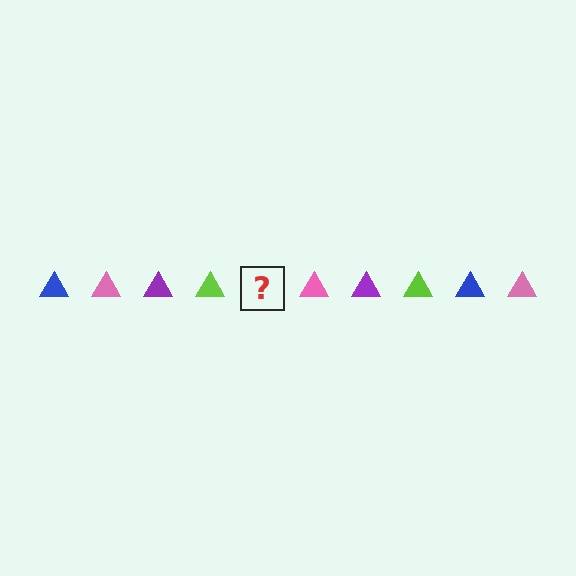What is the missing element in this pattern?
The missing element is a blue triangle.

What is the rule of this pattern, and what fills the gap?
The rule is that the pattern cycles through blue, pink, purple, lime triangles. The gap should be filled with a blue triangle.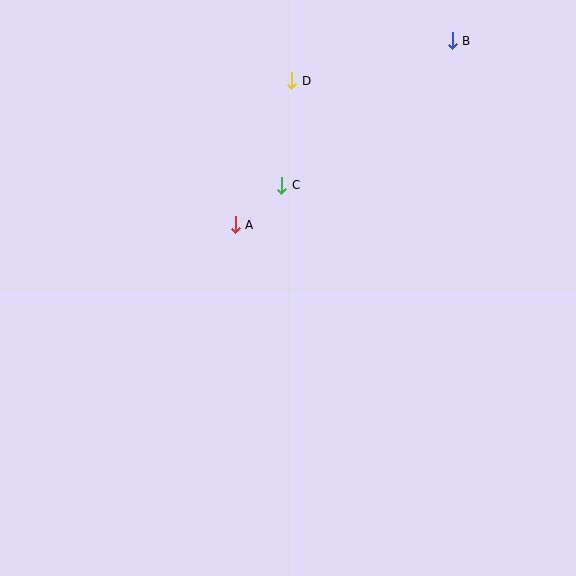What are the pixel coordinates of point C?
Point C is at (282, 185).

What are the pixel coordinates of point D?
Point D is at (292, 81).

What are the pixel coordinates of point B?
Point B is at (453, 41).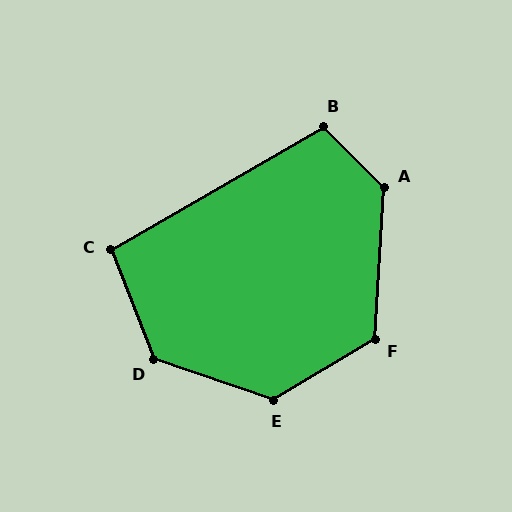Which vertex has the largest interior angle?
A, at approximately 131 degrees.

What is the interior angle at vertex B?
Approximately 105 degrees (obtuse).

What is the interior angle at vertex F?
Approximately 124 degrees (obtuse).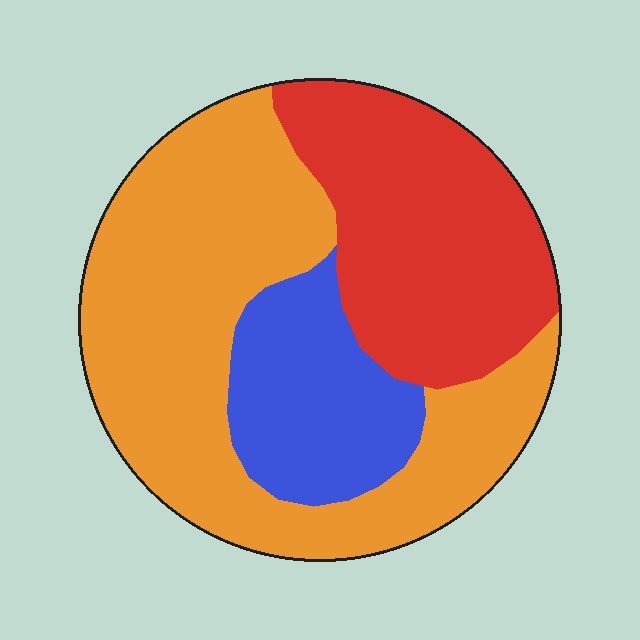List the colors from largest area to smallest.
From largest to smallest: orange, red, blue.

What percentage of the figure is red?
Red covers about 30% of the figure.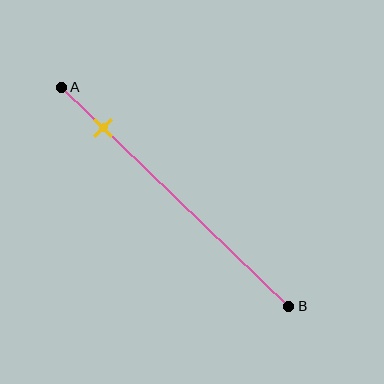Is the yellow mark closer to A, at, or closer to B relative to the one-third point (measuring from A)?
The yellow mark is closer to point A than the one-third point of segment AB.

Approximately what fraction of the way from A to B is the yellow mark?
The yellow mark is approximately 20% of the way from A to B.